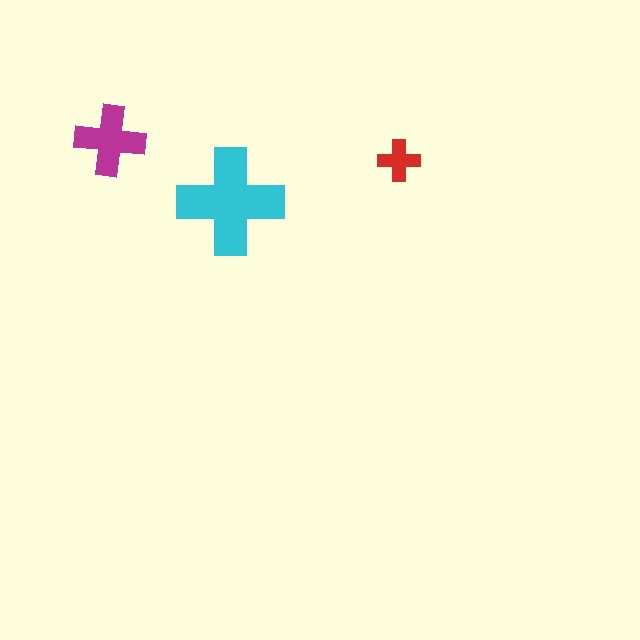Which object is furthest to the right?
The red cross is rightmost.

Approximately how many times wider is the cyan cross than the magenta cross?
About 1.5 times wider.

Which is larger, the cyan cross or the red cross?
The cyan one.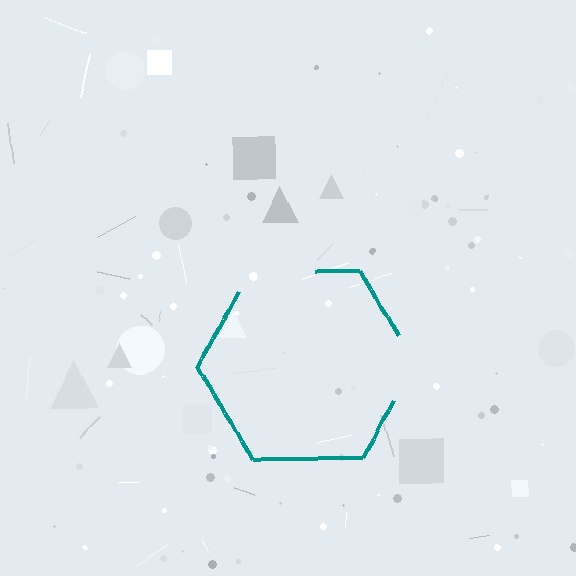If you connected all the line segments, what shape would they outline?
They would outline a hexagon.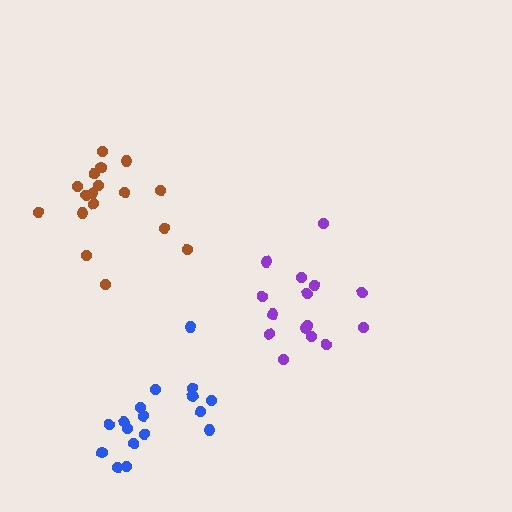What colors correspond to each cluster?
The clusters are colored: purple, brown, blue.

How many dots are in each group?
Group 1: 15 dots, Group 2: 17 dots, Group 3: 17 dots (49 total).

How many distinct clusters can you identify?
There are 3 distinct clusters.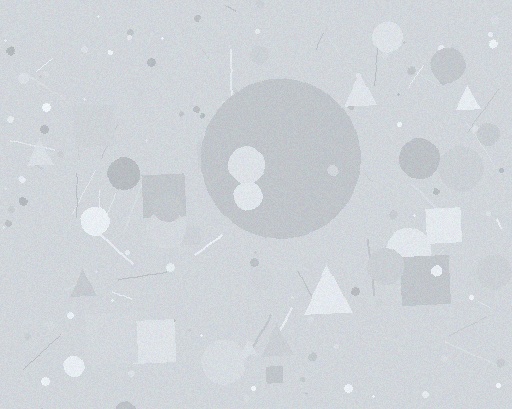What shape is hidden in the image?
A circle is hidden in the image.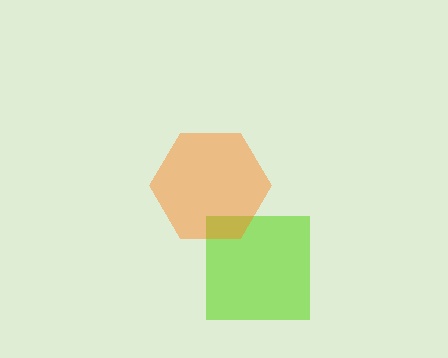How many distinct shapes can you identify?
There are 2 distinct shapes: a lime square, an orange hexagon.